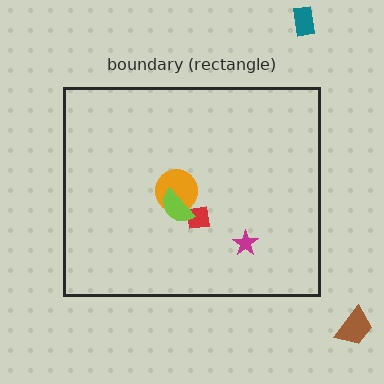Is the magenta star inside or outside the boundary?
Inside.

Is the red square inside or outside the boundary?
Inside.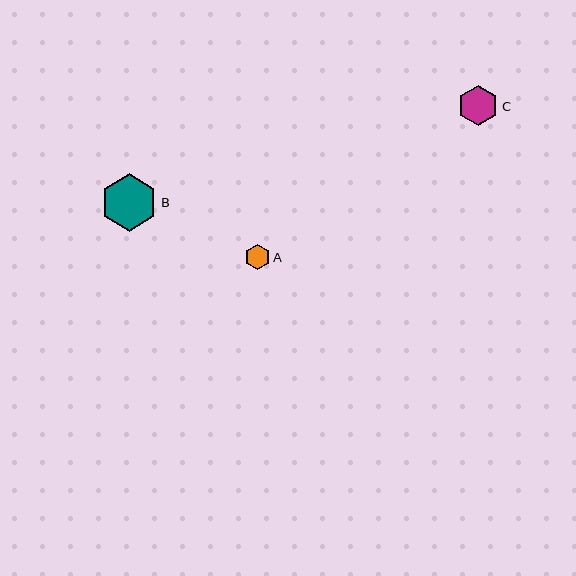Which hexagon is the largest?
Hexagon B is the largest with a size of approximately 57 pixels.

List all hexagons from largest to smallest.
From largest to smallest: B, C, A.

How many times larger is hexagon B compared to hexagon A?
Hexagon B is approximately 2.3 times the size of hexagon A.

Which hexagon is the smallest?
Hexagon A is the smallest with a size of approximately 25 pixels.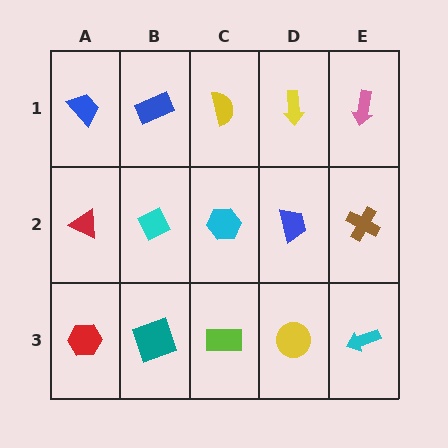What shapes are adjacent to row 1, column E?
A brown cross (row 2, column E), a yellow arrow (row 1, column D).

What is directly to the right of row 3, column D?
A cyan arrow.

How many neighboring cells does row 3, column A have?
2.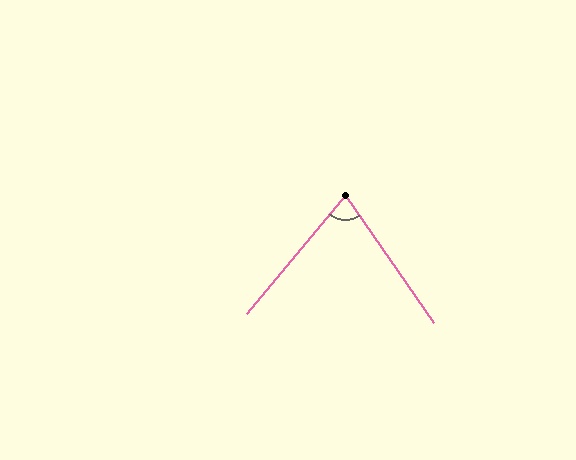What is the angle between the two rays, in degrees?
Approximately 74 degrees.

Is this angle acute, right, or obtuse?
It is acute.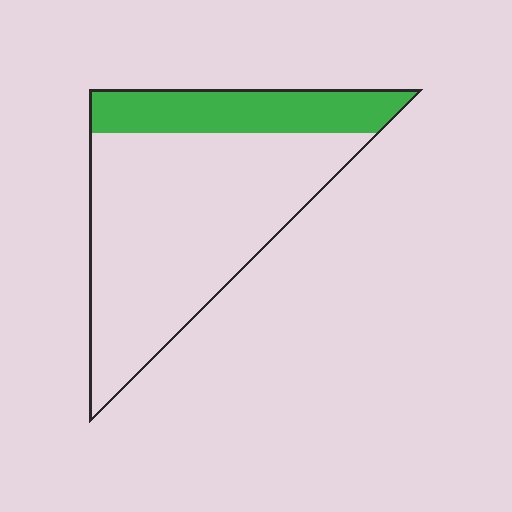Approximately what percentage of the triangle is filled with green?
Approximately 25%.